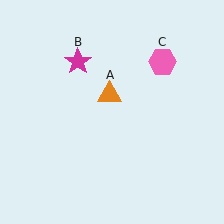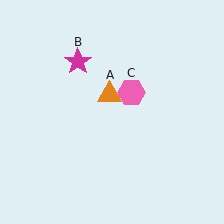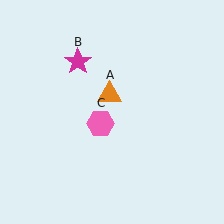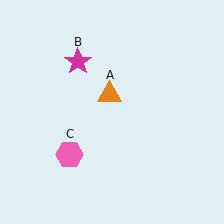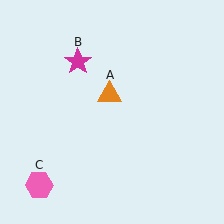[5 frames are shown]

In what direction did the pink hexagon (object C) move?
The pink hexagon (object C) moved down and to the left.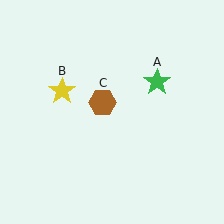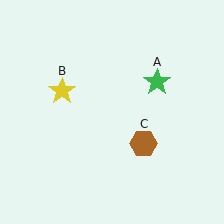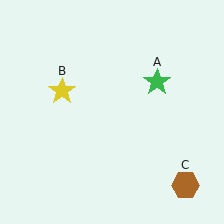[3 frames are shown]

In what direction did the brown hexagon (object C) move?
The brown hexagon (object C) moved down and to the right.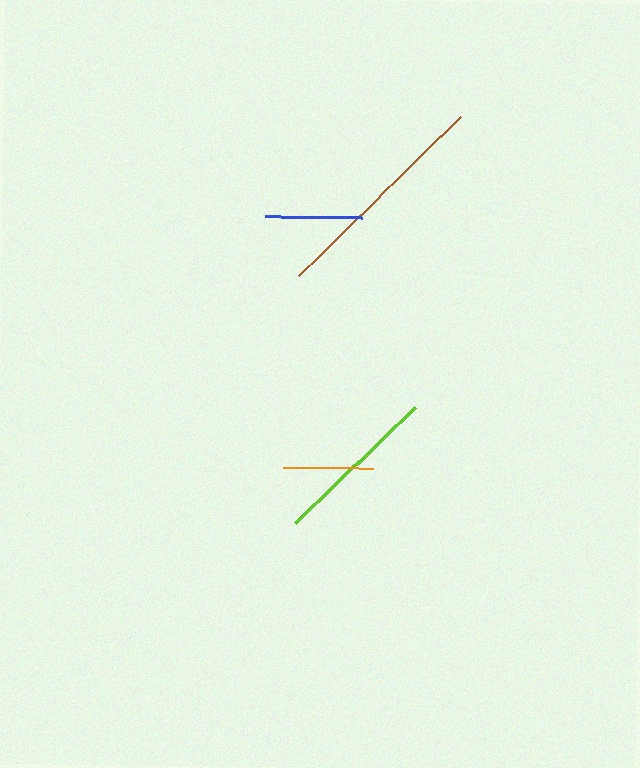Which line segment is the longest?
The brown line is the longest at approximately 227 pixels.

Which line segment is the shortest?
The orange line is the shortest at approximately 89 pixels.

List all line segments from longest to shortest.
From longest to shortest: brown, lime, blue, orange.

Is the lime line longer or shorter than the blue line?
The lime line is longer than the blue line.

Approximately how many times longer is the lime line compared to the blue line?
The lime line is approximately 1.7 times the length of the blue line.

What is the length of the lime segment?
The lime segment is approximately 166 pixels long.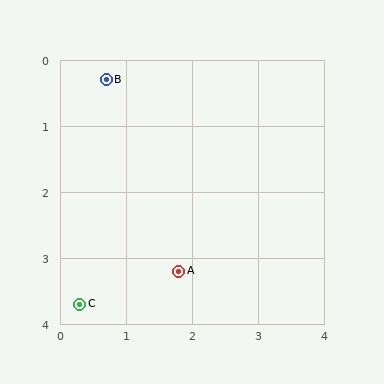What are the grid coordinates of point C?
Point C is at approximately (0.3, 3.7).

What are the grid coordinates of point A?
Point A is at approximately (1.8, 3.2).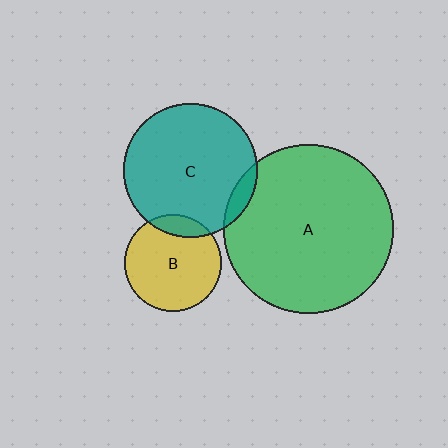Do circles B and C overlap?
Yes.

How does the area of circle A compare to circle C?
Approximately 1.6 times.